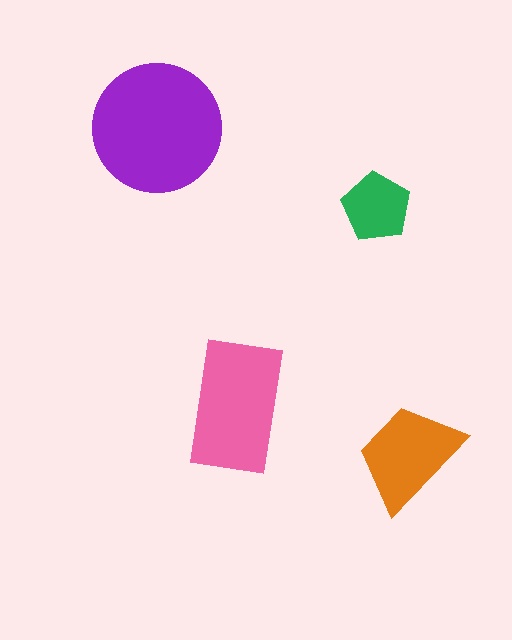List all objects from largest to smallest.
The purple circle, the pink rectangle, the orange trapezoid, the green pentagon.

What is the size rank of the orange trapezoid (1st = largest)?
3rd.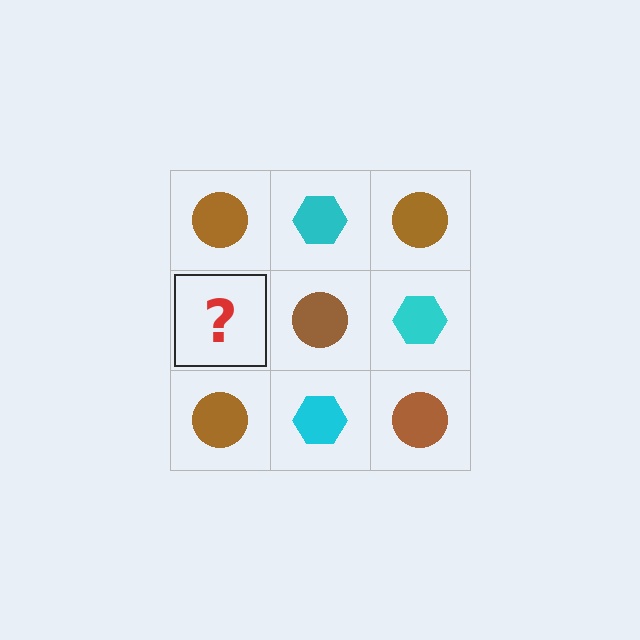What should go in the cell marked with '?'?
The missing cell should contain a cyan hexagon.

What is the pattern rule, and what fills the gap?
The rule is that it alternates brown circle and cyan hexagon in a checkerboard pattern. The gap should be filled with a cyan hexagon.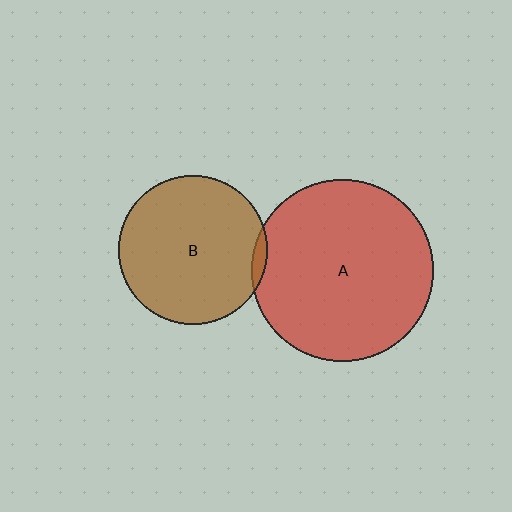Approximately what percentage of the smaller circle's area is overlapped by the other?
Approximately 5%.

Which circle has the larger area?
Circle A (red).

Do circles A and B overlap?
Yes.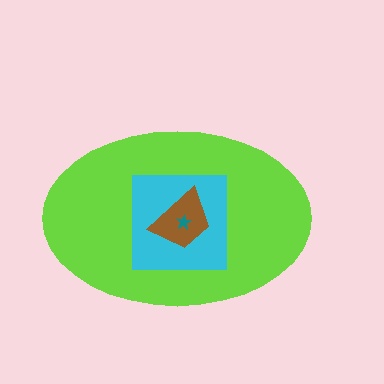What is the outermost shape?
The lime ellipse.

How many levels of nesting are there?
4.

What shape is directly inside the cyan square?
The brown trapezoid.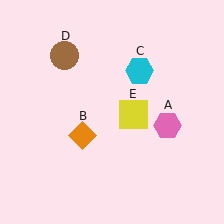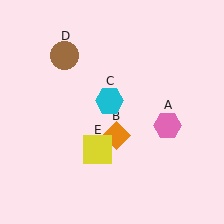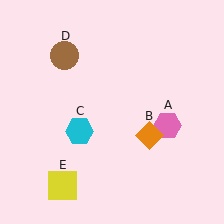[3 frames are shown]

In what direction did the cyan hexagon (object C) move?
The cyan hexagon (object C) moved down and to the left.